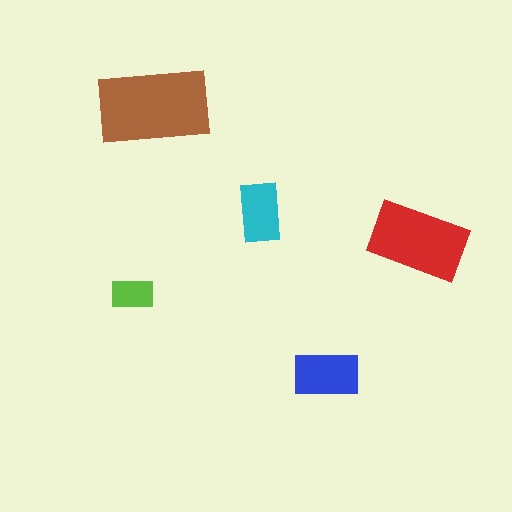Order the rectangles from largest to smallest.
the brown one, the red one, the blue one, the cyan one, the lime one.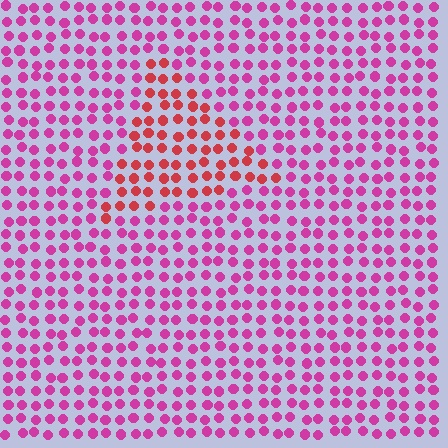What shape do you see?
I see a triangle.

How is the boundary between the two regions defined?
The boundary is defined purely by a slight shift in hue (about 38 degrees). Spacing, size, and orientation are identical on both sides.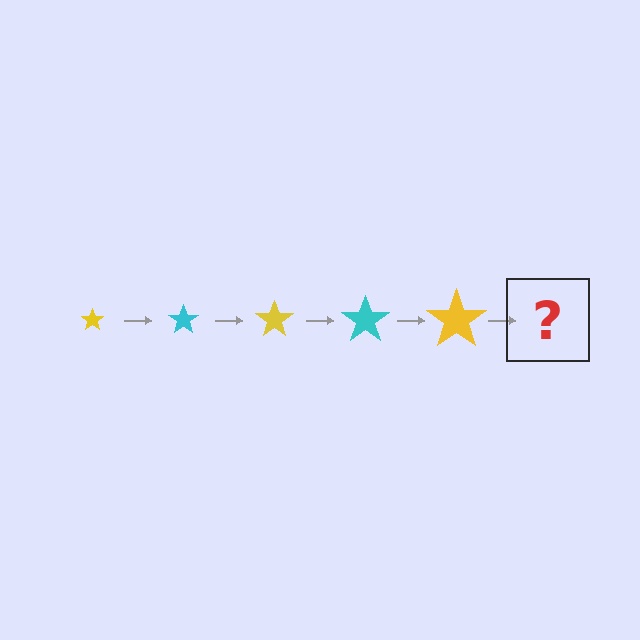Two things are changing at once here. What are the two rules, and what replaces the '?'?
The two rules are that the star grows larger each step and the color cycles through yellow and cyan. The '?' should be a cyan star, larger than the previous one.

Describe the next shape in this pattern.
It should be a cyan star, larger than the previous one.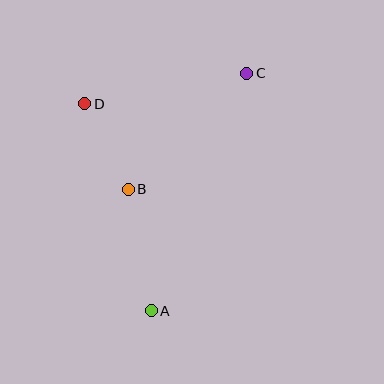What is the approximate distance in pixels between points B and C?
The distance between B and C is approximately 166 pixels.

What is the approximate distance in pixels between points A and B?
The distance between A and B is approximately 124 pixels.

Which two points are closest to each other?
Points B and D are closest to each other.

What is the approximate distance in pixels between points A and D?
The distance between A and D is approximately 217 pixels.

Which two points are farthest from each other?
Points A and C are farthest from each other.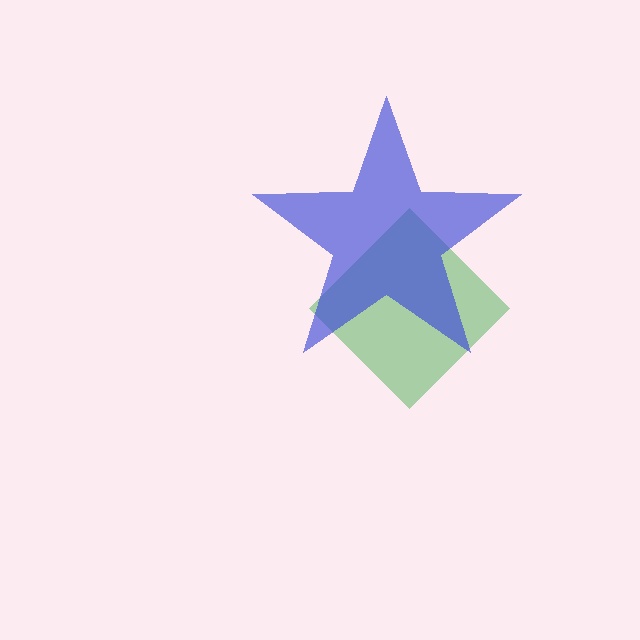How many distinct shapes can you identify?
There are 2 distinct shapes: a green diamond, a blue star.